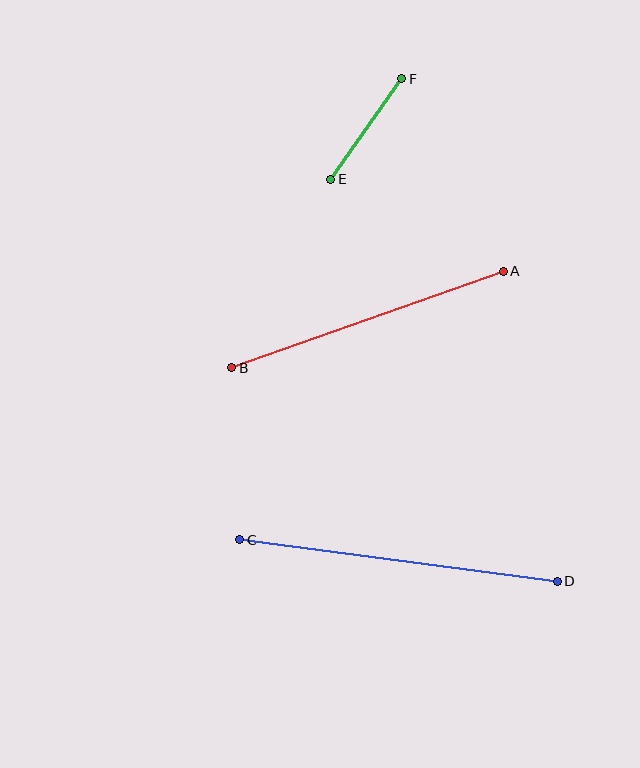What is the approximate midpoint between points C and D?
The midpoint is at approximately (398, 561) pixels.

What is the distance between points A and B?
The distance is approximately 288 pixels.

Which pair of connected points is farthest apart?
Points C and D are farthest apart.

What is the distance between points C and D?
The distance is approximately 320 pixels.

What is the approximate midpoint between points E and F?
The midpoint is at approximately (366, 129) pixels.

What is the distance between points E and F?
The distance is approximately 123 pixels.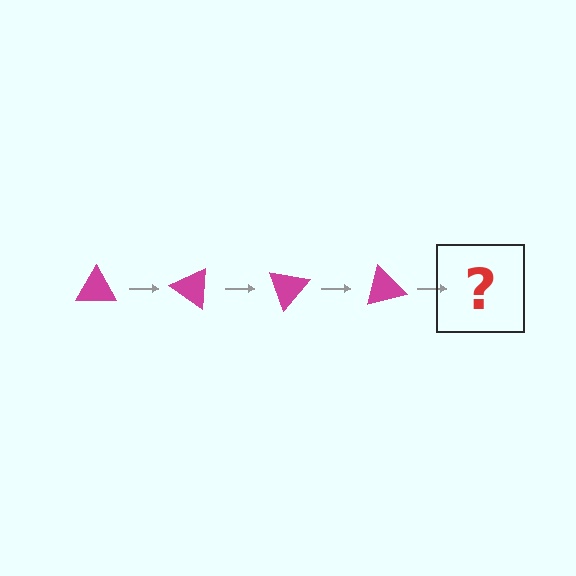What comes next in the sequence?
The next element should be a magenta triangle rotated 140 degrees.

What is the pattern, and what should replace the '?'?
The pattern is that the triangle rotates 35 degrees each step. The '?' should be a magenta triangle rotated 140 degrees.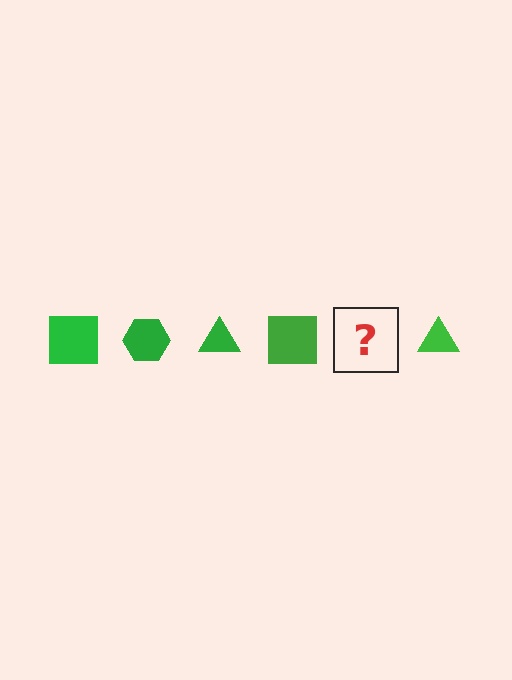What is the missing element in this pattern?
The missing element is a green hexagon.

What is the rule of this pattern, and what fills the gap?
The rule is that the pattern cycles through square, hexagon, triangle shapes in green. The gap should be filled with a green hexagon.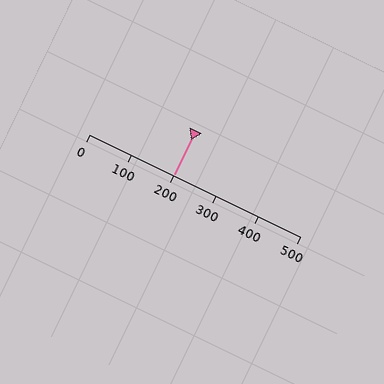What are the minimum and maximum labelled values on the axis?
The axis runs from 0 to 500.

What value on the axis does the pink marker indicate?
The marker indicates approximately 200.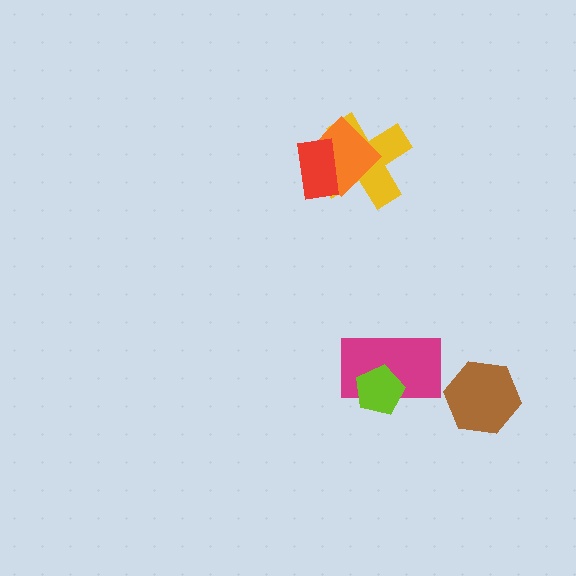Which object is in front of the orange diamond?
The red rectangle is in front of the orange diamond.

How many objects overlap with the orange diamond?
2 objects overlap with the orange diamond.